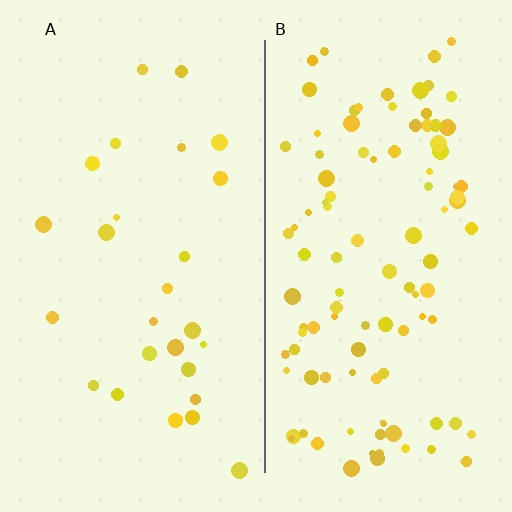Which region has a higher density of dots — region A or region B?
B (the right).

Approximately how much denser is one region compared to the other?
Approximately 3.9× — region B over region A.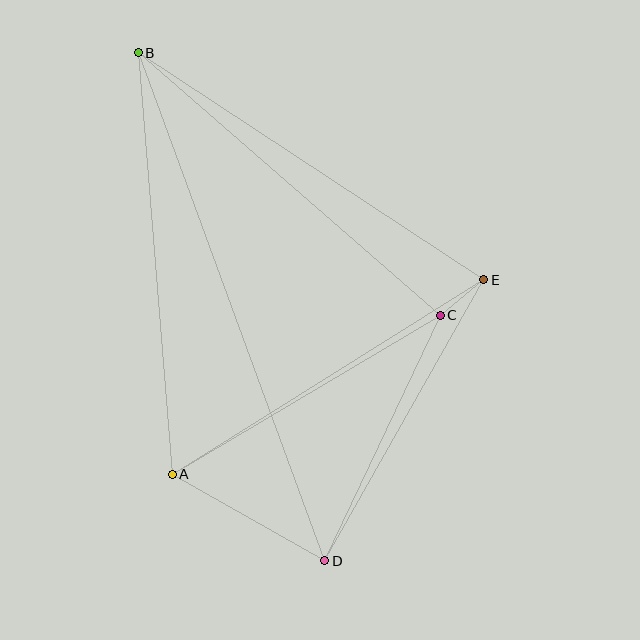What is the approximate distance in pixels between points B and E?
The distance between B and E is approximately 413 pixels.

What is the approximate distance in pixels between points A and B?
The distance between A and B is approximately 423 pixels.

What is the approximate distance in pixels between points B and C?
The distance between B and C is approximately 400 pixels.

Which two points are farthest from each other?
Points B and D are farthest from each other.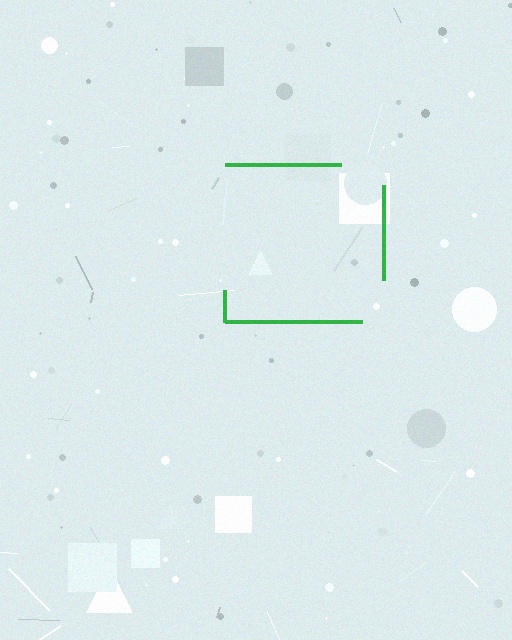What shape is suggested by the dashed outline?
The dashed outline suggests a square.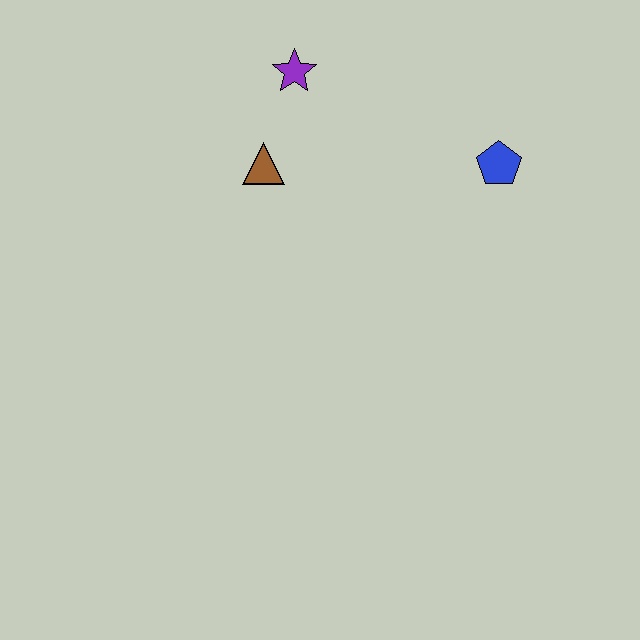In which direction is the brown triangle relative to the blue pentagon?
The brown triangle is to the left of the blue pentagon.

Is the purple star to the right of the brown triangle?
Yes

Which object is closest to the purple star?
The brown triangle is closest to the purple star.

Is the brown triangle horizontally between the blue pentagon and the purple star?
No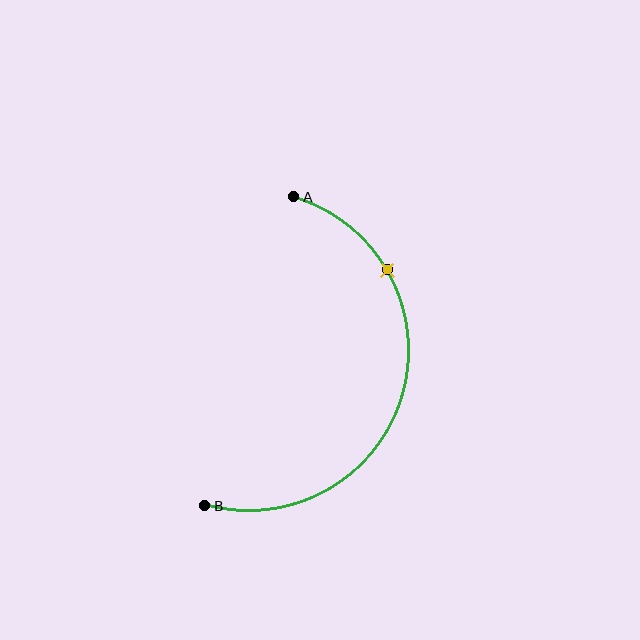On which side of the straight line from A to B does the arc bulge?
The arc bulges to the right of the straight line connecting A and B.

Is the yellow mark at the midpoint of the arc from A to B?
No. The yellow mark lies on the arc but is closer to endpoint A. The arc midpoint would be at the point on the curve equidistant along the arc from both A and B.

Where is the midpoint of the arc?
The arc midpoint is the point on the curve farthest from the straight line joining A and B. It sits to the right of that line.